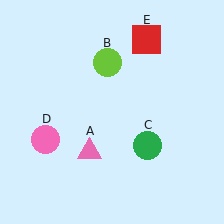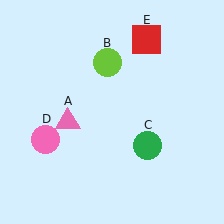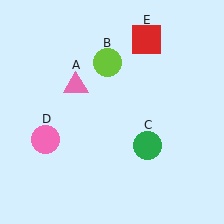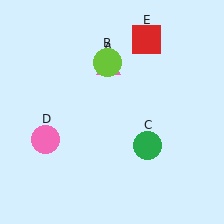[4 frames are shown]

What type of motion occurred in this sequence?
The pink triangle (object A) rotated clockwise around the center of the scene.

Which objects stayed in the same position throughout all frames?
Lime circle (object B) and green circle (object C) and pink circle (object D) and red square (object E) remained stationary.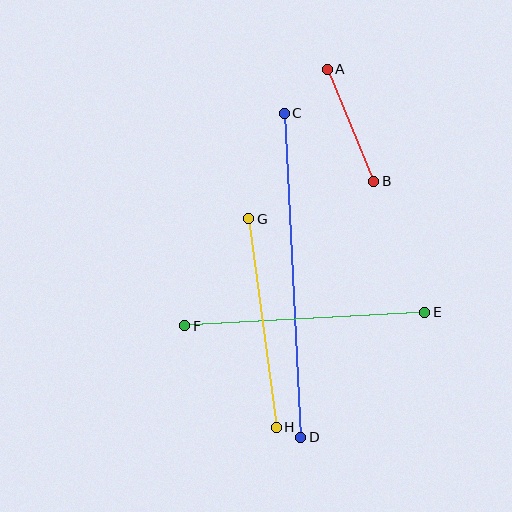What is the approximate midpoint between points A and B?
The midpoint is at approximately (351, 125) pixels.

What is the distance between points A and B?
The distance is approximately 122 pixels.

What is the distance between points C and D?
The distance is approximately 325 pixels.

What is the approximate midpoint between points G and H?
The midpoint is at approximately (263, 323) pixels.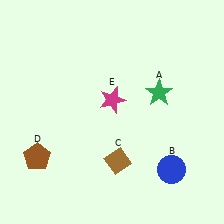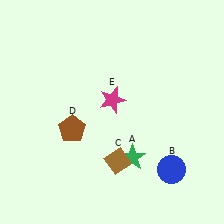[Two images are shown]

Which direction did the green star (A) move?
The green star (A) moved down.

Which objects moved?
The objects that moved are: the green star (A), the brown pentagon (D).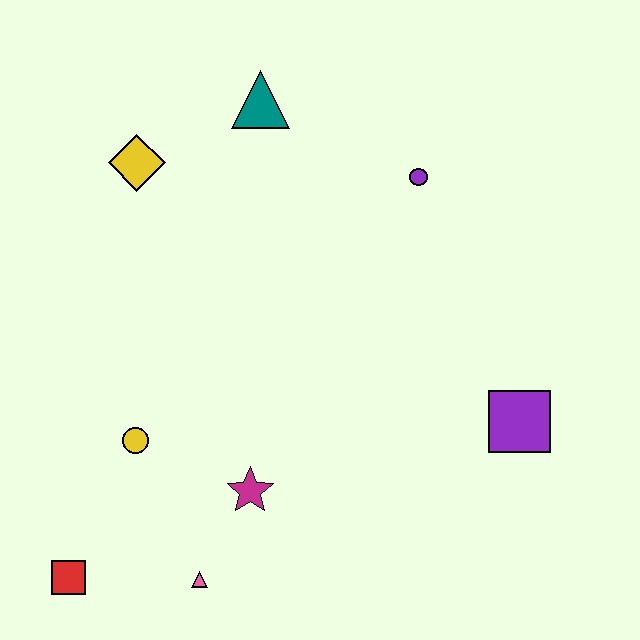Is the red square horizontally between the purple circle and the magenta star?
No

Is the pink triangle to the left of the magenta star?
Yes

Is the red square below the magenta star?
Yes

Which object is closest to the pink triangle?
The magenta star is closest to the pink triangle.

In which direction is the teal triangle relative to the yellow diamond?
The teal triangle is to the right of the yellow diamond.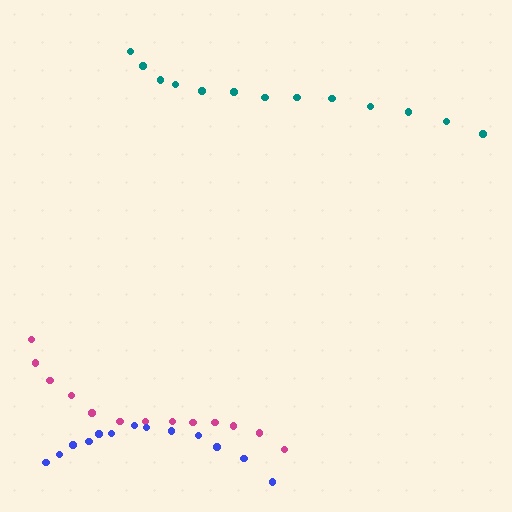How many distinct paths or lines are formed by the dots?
There are 3 distinct paths.